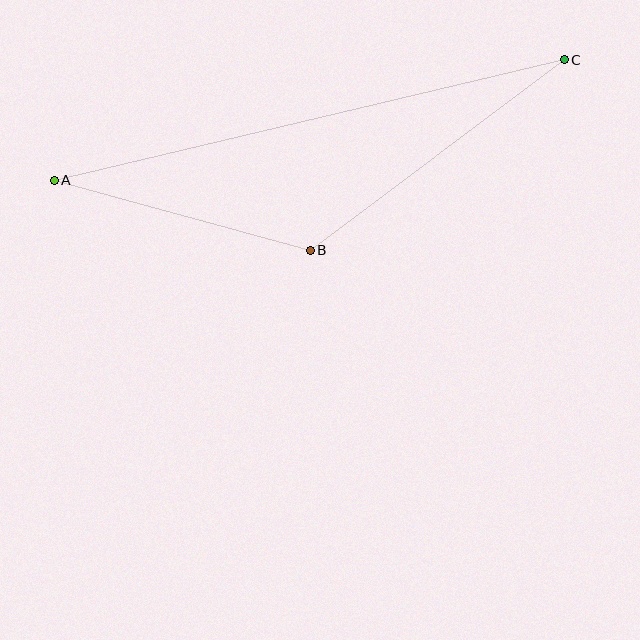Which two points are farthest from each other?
Points A and C are farthest from each other.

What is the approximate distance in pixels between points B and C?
The distance between B and C is approximately 318 pixels.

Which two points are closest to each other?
Points A and B are closest to each other.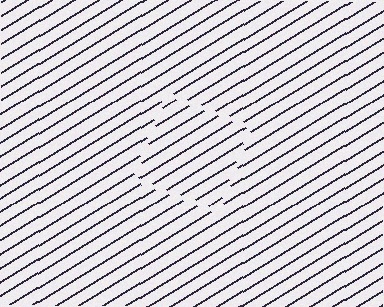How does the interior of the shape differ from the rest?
The interior of the shape contains the same grating, shifted by half a period — the contour is defined by the phase discontinuity where line-ends from the inner and outer gratings abut.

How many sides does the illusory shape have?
4 sides — the line-ends trace a square.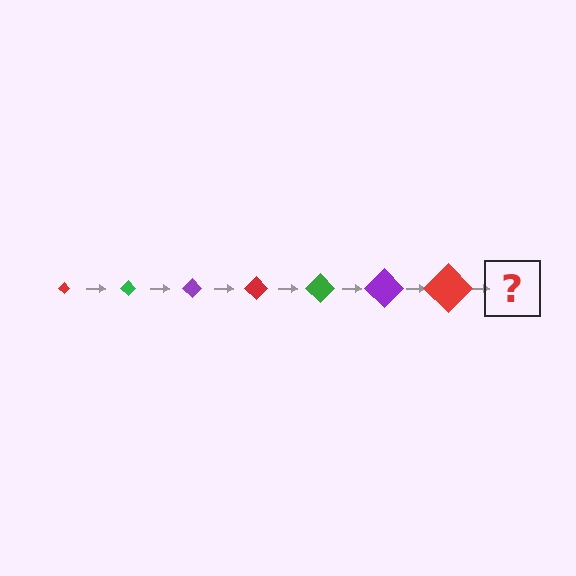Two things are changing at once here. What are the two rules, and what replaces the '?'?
The two rules are that the diamond grows larger each step and the color cycles through red, green, and purple. The '?' should be a green diamond, larger than the previous one.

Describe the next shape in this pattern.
It should be a green diamond, larger than the previous one.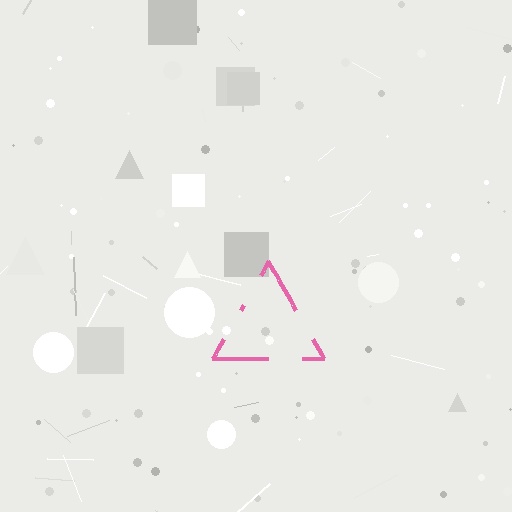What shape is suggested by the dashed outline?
The dashed outline suggests a triangle.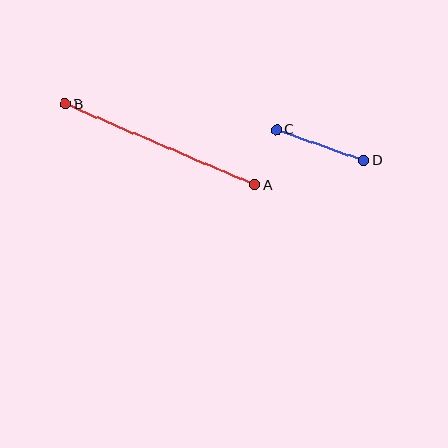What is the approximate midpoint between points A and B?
The midpoint is at approximately (160, 144) pixels.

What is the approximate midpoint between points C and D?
The midpoint is at approximately (321, 145) pixels.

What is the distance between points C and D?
The distance is approximately 93 pixels.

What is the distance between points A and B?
The distance is approximately 206 pixels.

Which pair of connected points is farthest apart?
Points A and B are farthest apart.